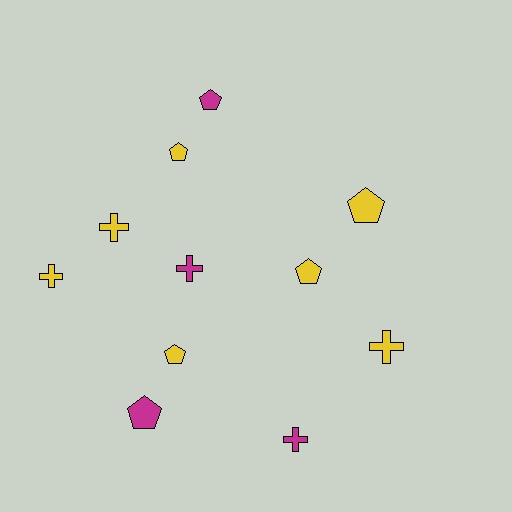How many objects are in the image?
There are 11 objects.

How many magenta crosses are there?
There are 2 magenta crosses.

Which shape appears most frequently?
Pentagon, with 6 objects.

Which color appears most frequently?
Yellow, with 7 objects.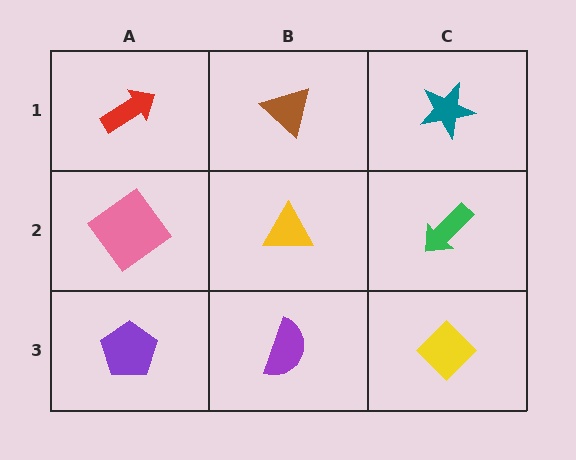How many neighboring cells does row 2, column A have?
3.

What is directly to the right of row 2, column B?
A green arrow.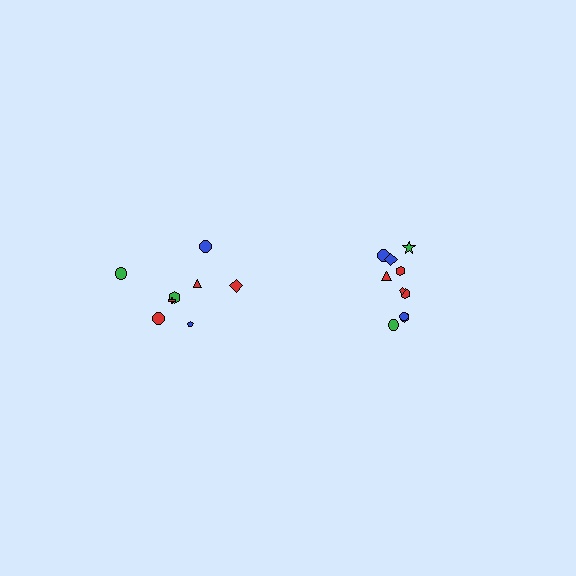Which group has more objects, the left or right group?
The right group.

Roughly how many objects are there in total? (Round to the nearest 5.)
Roughly 20 objects in total.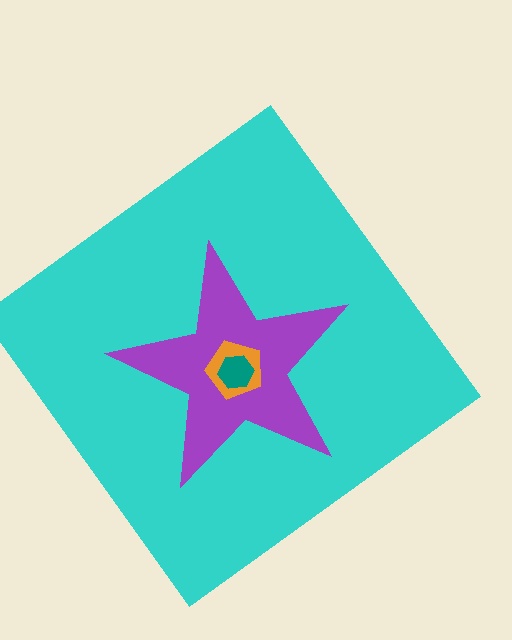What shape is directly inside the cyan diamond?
The purple star.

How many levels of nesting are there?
4.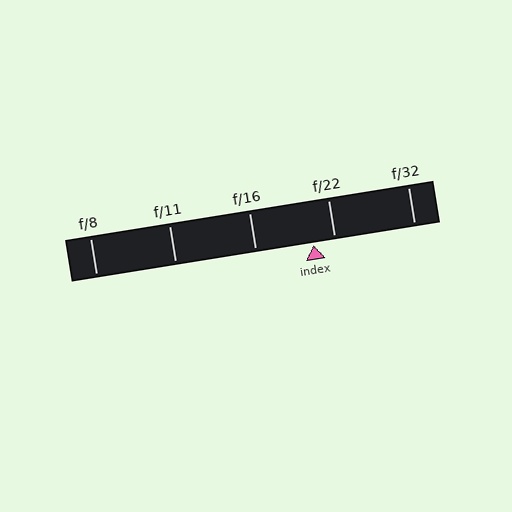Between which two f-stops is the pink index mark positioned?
The index mark is between f/16 and f/22.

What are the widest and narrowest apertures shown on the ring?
The widest aperture shown is f/8 and the narrowest is f/32.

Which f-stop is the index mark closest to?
The index mark is closest to f/22.